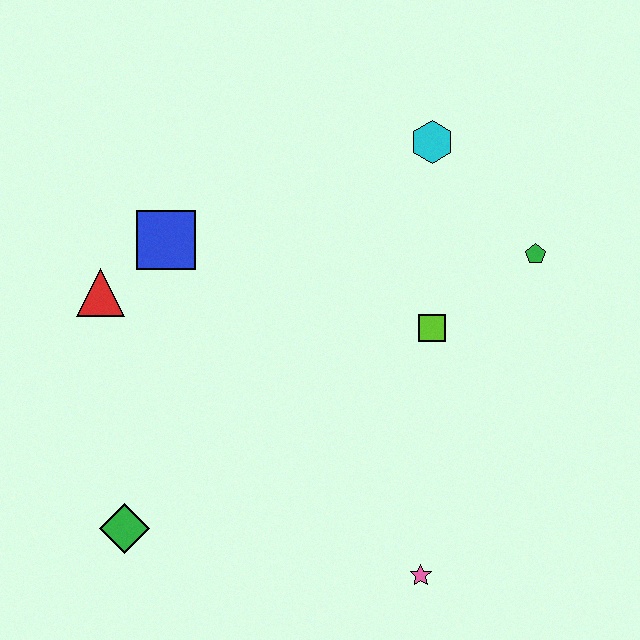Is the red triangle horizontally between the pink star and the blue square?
No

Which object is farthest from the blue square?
The pink star is farthest from the blue square.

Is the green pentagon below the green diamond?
No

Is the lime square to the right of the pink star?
Yes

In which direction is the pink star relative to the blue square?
The pink star is below the blue square.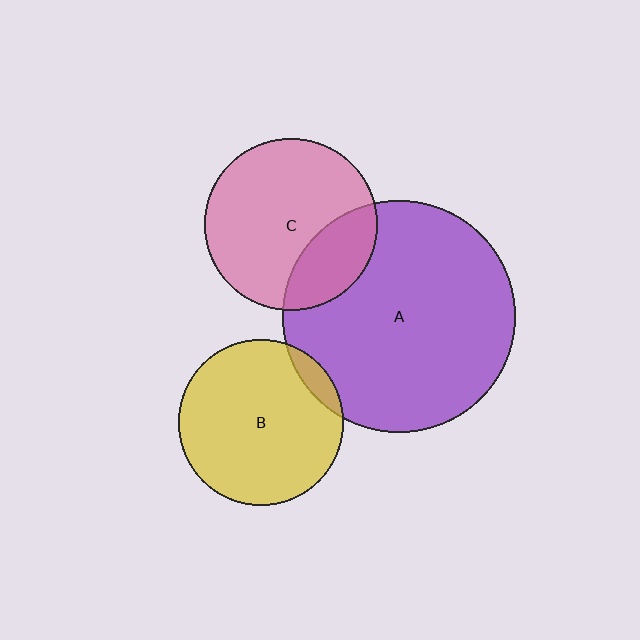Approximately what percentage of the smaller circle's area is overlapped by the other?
Approximately 5%.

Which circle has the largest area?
Circle A (purple).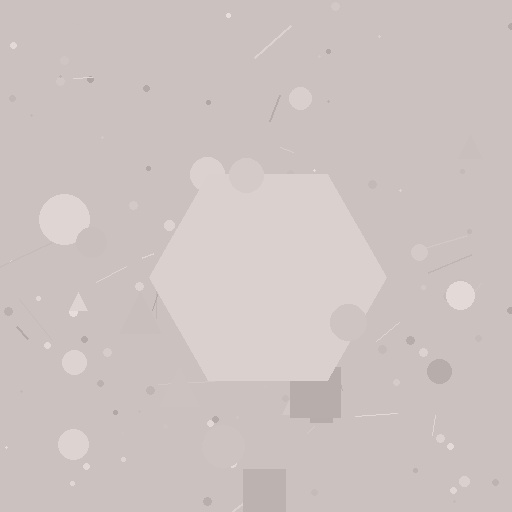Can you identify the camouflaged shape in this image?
The camouflaged shape is a hexagon.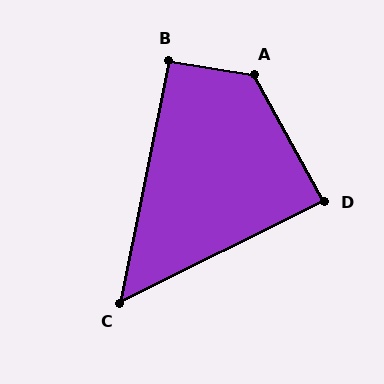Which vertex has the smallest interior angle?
C, at approximately 52 degrees.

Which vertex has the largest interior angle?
A, at approximately 128 degrees.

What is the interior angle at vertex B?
Approximately 93 degrees (approximately right).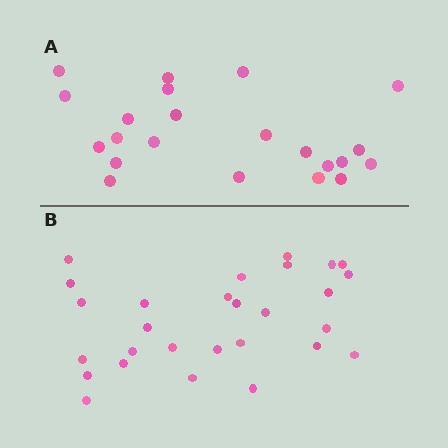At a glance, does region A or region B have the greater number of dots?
Region B (the bottom region) has more dots.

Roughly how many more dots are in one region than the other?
Region B has about 6 more dots than region A.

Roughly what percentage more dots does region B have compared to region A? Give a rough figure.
About 25% more.